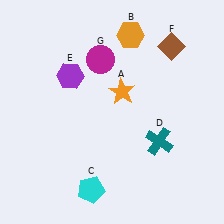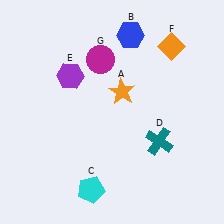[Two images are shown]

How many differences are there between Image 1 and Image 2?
There are 2 differences between the two images.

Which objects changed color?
B changed from orange to blue. F changed from brown to orange.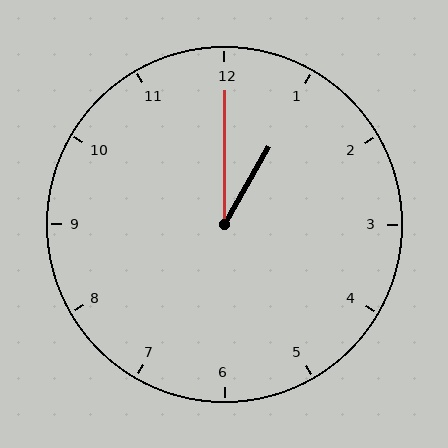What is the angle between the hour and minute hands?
Approximately 30 degrees.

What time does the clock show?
1:00.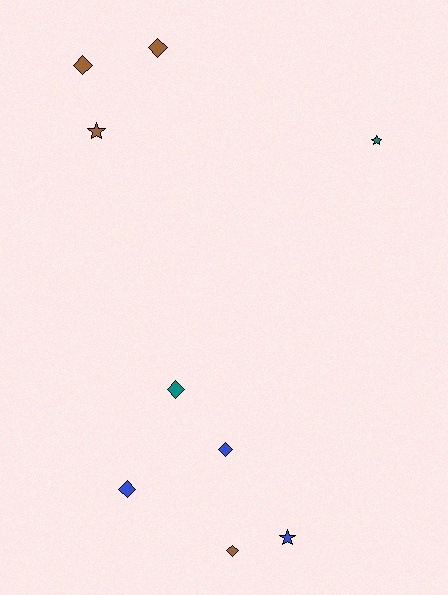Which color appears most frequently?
Brown, with 4 objects.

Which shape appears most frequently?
Diamond, with 6 objects.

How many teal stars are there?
There is 1 teal star.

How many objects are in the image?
There are 9 objects.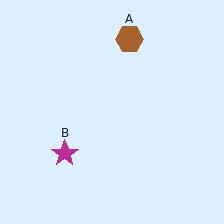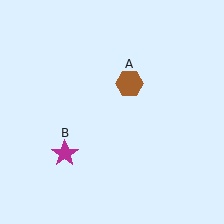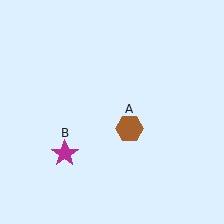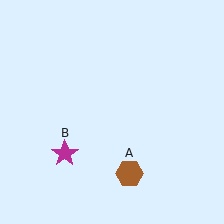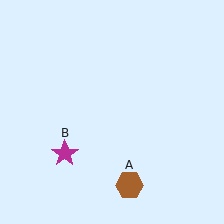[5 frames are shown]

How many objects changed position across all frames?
1 object changed position: brown hexagon (object A).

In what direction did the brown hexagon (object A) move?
The brown hexagon (object A) moved down.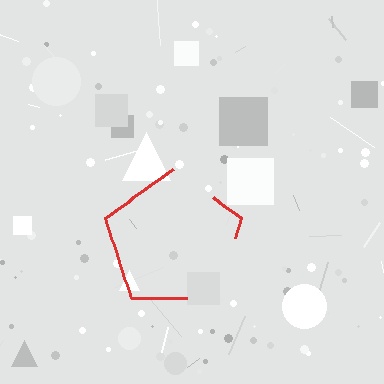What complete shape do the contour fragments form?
The contour fragments form a pentagon.